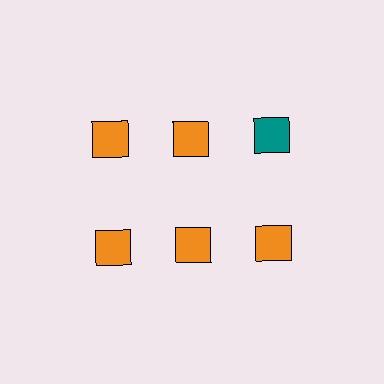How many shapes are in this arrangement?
There are 6 shapes arranged in a grid pattern.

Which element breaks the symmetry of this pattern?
The teal square in the top row, center column breaks the symmetry. All other shapes are orange squares.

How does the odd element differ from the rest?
It has a different color: teal instead of orange.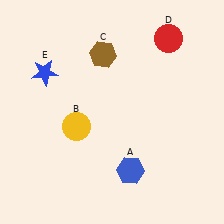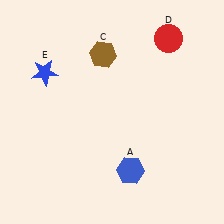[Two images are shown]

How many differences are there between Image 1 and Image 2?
There is 1 difference between the two images.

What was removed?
The yellow circle (B) was removed in Image 2.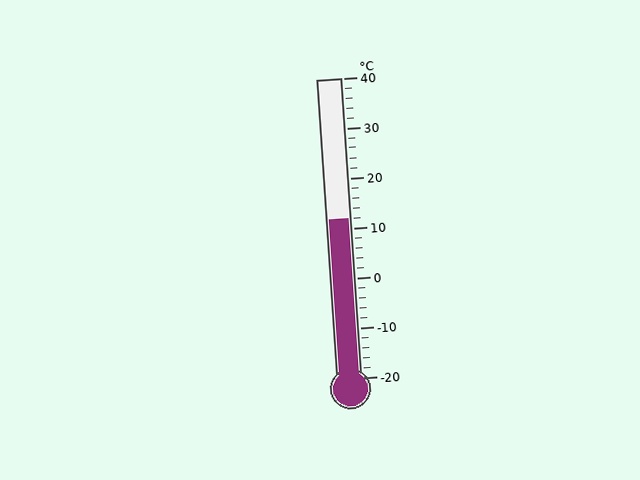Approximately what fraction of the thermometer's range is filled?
The thermometer is filled to approximately 55% of its range.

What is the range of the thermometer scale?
The thermometer scale ranges from -20°C to 40°C.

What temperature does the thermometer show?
The thermometer shows approximately 12°C.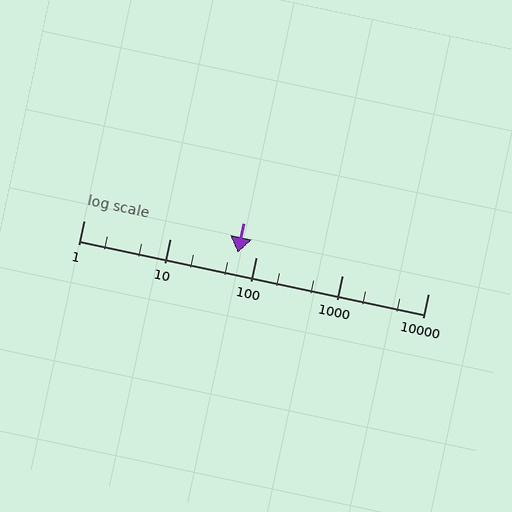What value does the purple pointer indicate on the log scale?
The pointer indicates approximately 61.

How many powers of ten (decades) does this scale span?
The scale spans 4 decades, from 1 to 10000.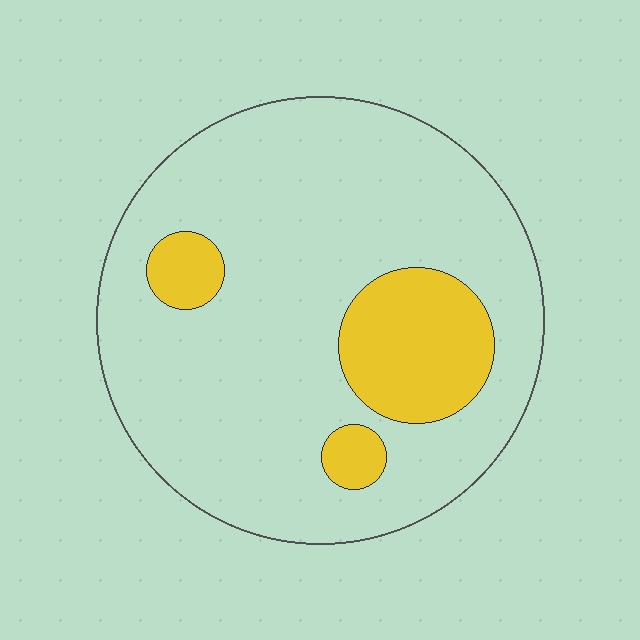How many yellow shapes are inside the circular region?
3.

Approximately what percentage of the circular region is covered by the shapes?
Approximately 15%.